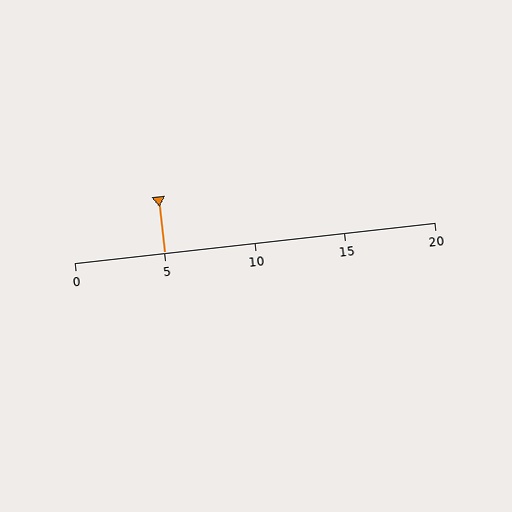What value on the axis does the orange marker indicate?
The marker indicates approximately 5.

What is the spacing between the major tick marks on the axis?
The major ticks are spaced 5 apart.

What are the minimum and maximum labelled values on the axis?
The axis runs from 0 to 20.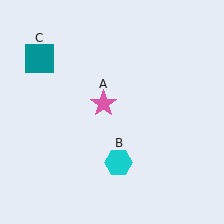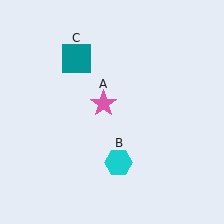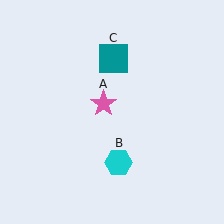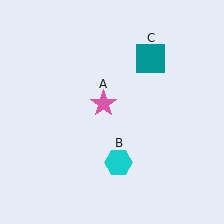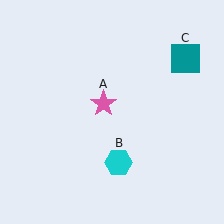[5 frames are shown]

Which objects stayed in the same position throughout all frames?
Pink star (object A) and cyan hexagon (object B) remained stationary.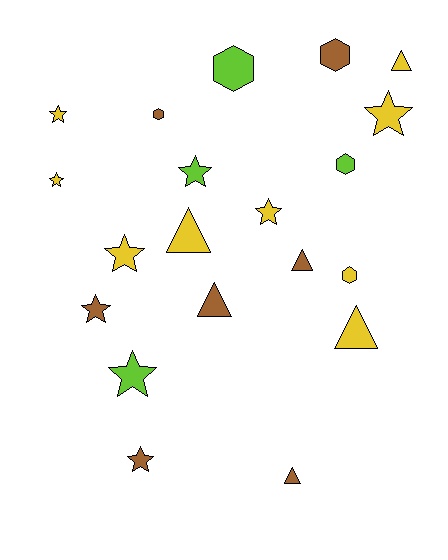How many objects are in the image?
There are 20 objects.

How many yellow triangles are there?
There are 3 yellow triangles.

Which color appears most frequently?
Yellow, with 9 objects.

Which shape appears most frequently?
Star, with 9 objects.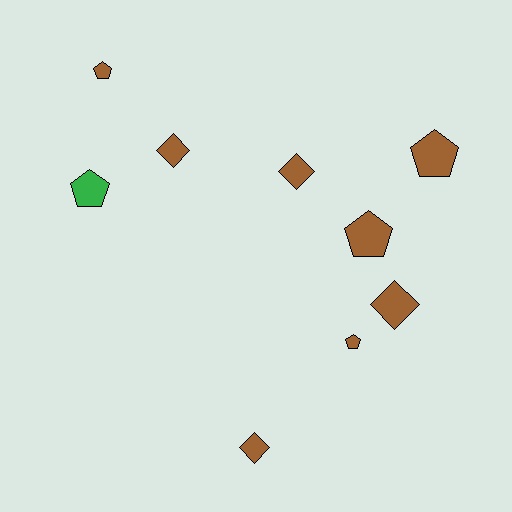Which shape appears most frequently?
Pentagon, with 5 objects.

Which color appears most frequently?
Brown, with 8 objects.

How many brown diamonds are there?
There are 4 brown diamonds.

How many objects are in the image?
There are 9 objects.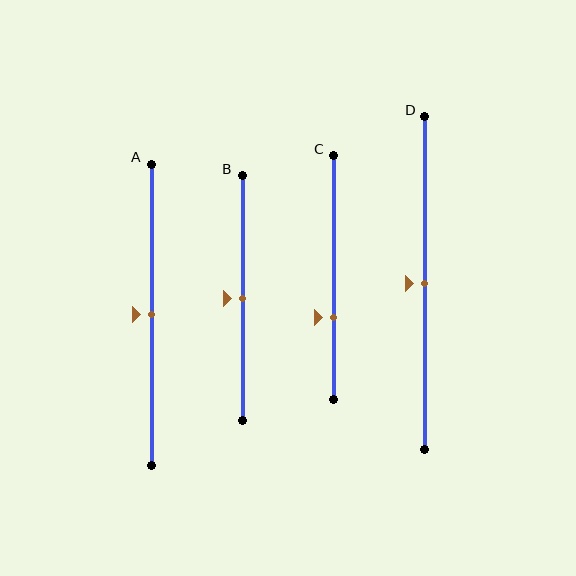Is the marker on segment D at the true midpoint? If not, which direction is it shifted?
Yes, the marker on segment D is at the true midpoint.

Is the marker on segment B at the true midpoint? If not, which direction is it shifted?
Yes, the marker on segment B is at the true midpoint.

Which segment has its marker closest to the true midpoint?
Segment A has its marker closest to the true midpoint.